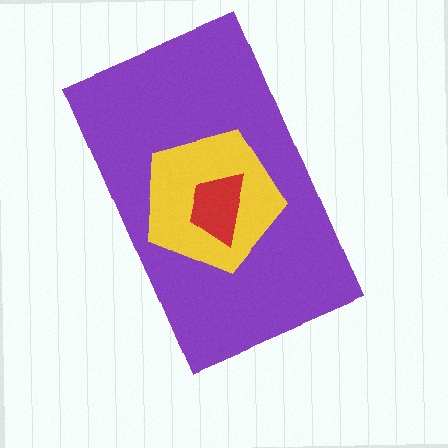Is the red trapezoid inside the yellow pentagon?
Yes.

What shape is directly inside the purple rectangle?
The yellow pentagon.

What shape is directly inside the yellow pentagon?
The red trapezoid.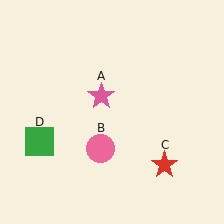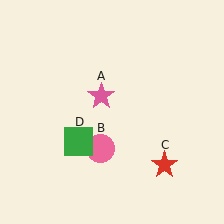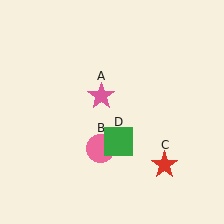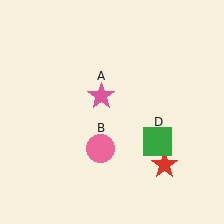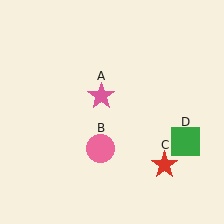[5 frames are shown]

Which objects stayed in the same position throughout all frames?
Pink star (object A) and pink circle (object B) and red star (object C) remained stationary.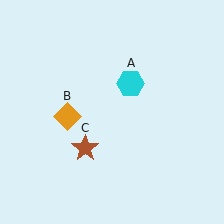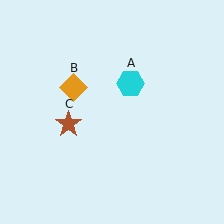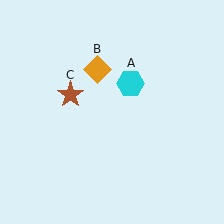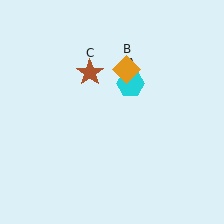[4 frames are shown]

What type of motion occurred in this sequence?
The orange diamond (object B), brown star (object C) rotated clockwise around the center of the scene.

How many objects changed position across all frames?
2 objects changed position: orange diamond (object B), brown star (object C).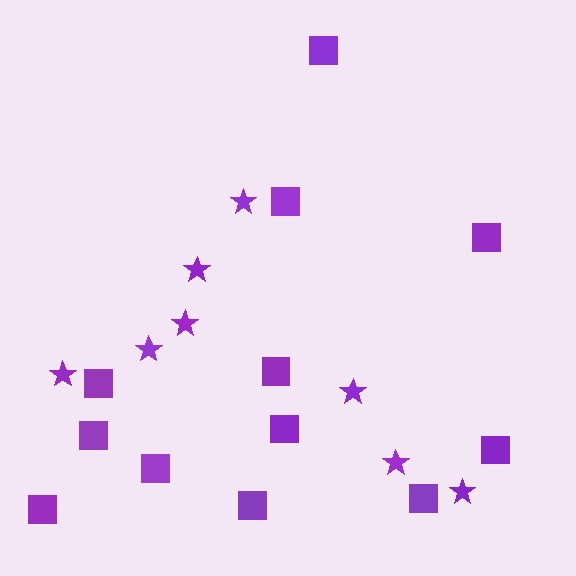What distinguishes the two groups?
There are 2 groups: one group of stars (8) and one group of squares (12).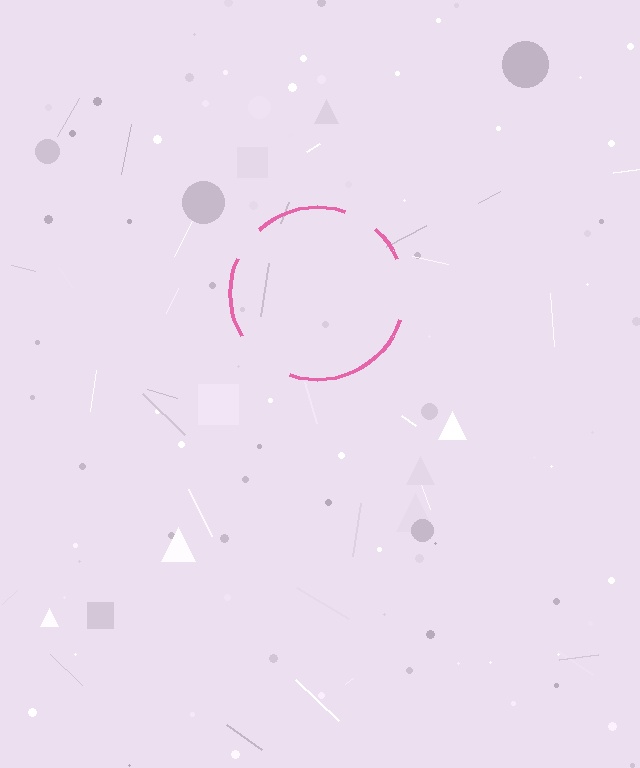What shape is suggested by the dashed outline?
The dashed outline suggests a circle.